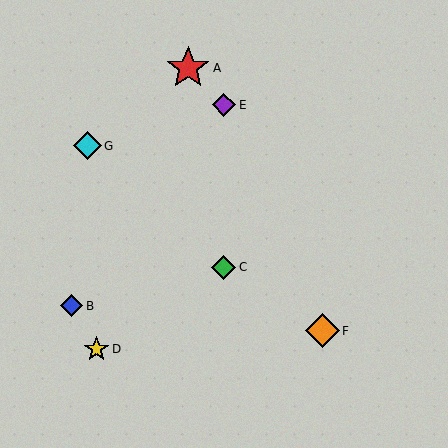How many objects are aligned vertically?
2 objects (C, E) are aligned vertically.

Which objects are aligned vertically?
Objects C, E are aligned vertically.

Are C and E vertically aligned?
Yes, both are at x≈224.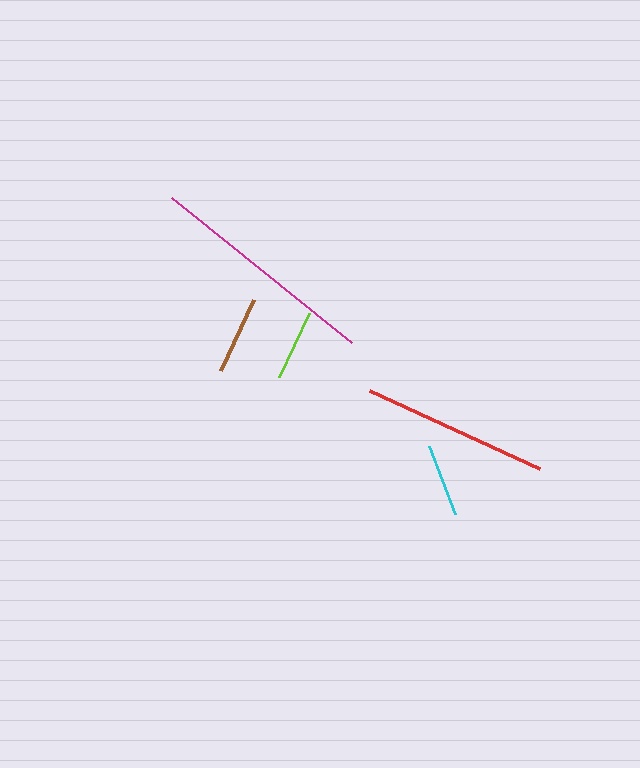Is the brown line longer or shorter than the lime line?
The brown line is longer than the lime line.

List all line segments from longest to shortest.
From longest to shortest: magenta, red, brown, cyan, lime.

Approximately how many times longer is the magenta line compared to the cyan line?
The magenta line is approximately 3.2 times the length of the cyan line.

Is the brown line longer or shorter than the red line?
The red line is longer than the brown line.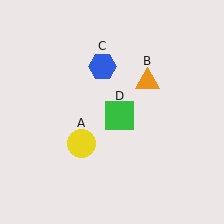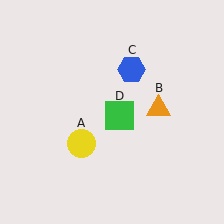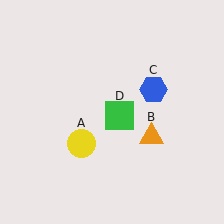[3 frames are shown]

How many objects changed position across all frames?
2 objects changed position: orange triangle (object B), blue hexagon (object C).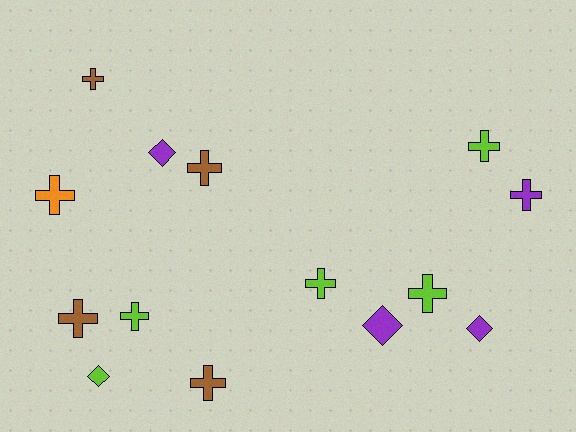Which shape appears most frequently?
Cross, with 10 objects.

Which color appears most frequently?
Lime, with 5 objects.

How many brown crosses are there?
There are 4 brown crosses.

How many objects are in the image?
There are 14 objects.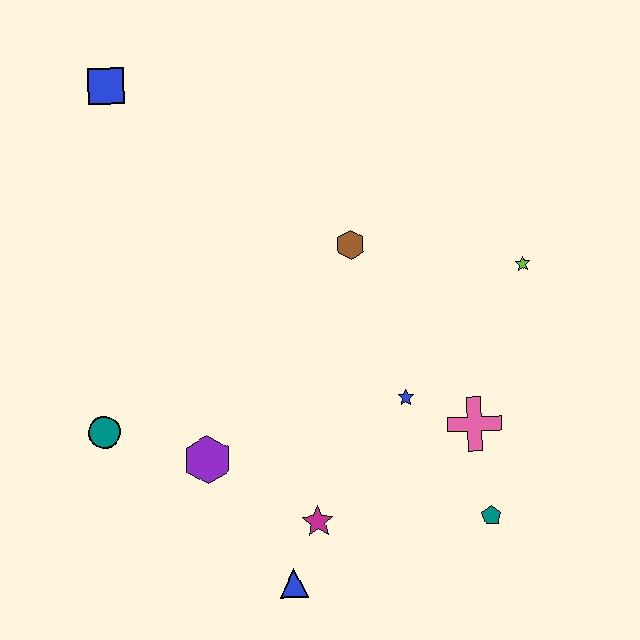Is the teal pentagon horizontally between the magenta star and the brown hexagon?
No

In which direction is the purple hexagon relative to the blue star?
The purple hexagon is to the left of the blue star.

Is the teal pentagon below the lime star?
Yes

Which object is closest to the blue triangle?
The magenta star is closest to the blue triangle.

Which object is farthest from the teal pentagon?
The blue square is farthest from the teal pentagon.